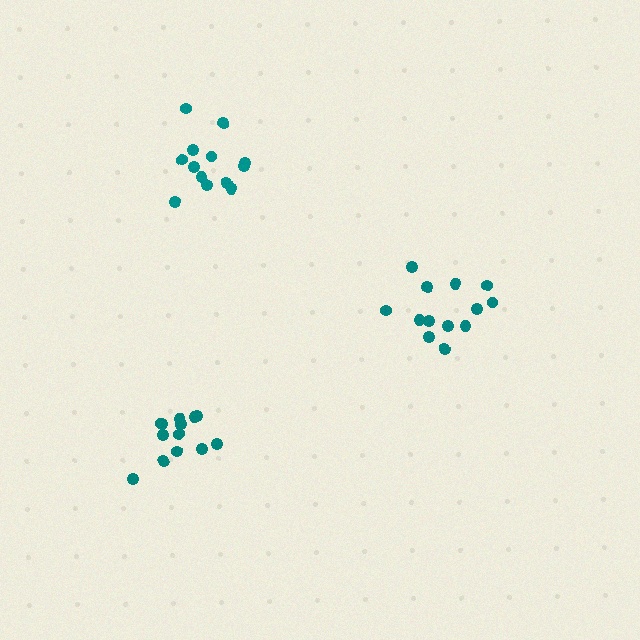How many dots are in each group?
Group 1: 13 dots, Group 2: 13 dots, Group 3: 13 dots (39 total).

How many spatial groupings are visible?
There are 3 spatial groupings.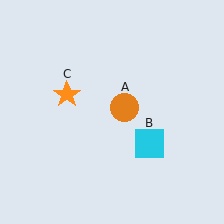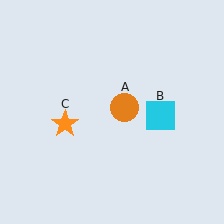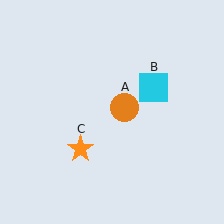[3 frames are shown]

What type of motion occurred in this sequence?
The cyan square (object B), orange star (object C) rotated counterclockwise around the center of the scene.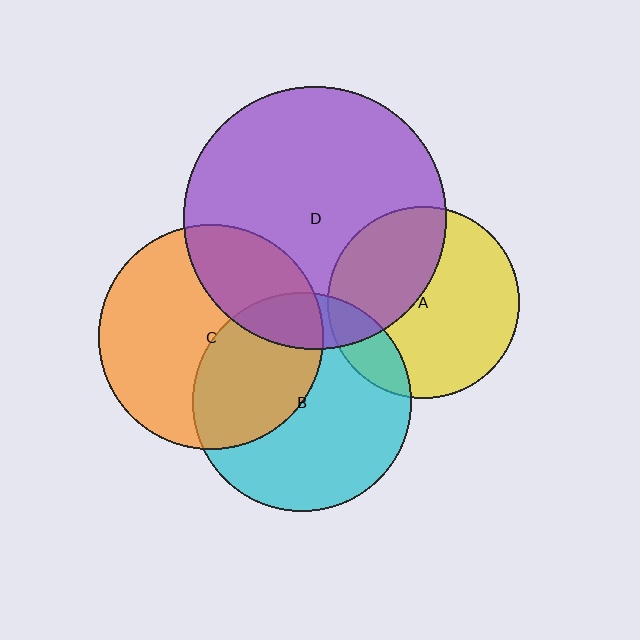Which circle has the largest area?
Circle D (purple).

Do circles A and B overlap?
Yes.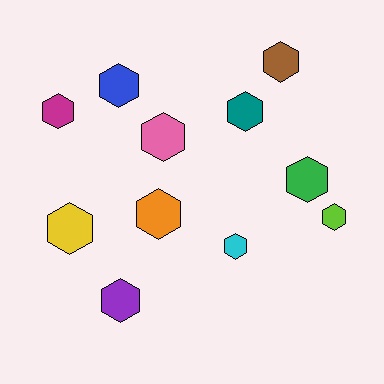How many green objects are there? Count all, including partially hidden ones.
There is 1 green object.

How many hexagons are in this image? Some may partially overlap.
There are 11 hexagons.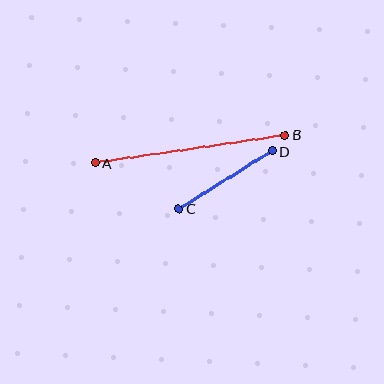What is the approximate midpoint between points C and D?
The midpoint is at approximately (225, 180) pixels.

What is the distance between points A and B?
The distance is approximately 192 pixels.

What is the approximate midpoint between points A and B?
The midpoint is at approximately (190, 149) pixels.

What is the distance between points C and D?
The distance is approximately 110 pixels.